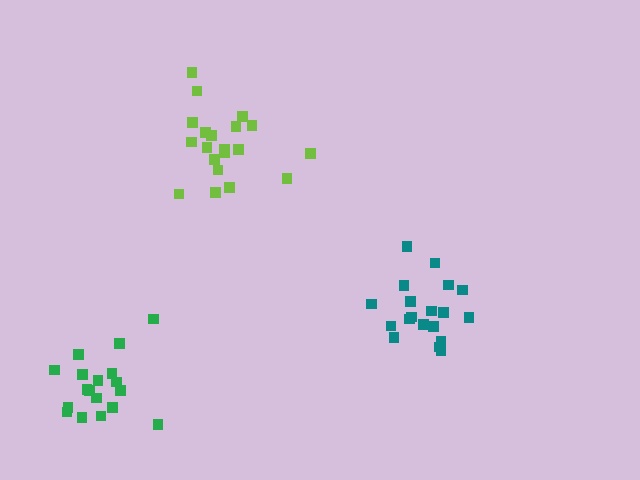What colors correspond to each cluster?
The clusters are colored: lime, teal, green.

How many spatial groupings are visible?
There are 3 spatial groupings.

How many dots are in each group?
Group 1: 20 dots, Group 2: 20 dots, Group 3: 18 dots (58 total).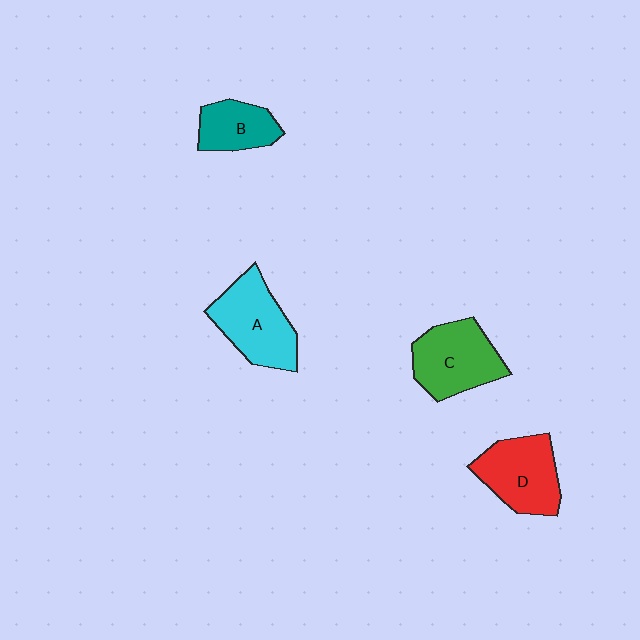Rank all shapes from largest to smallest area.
From largest to smallest: A (cyan), C (green), D (red), B (teal).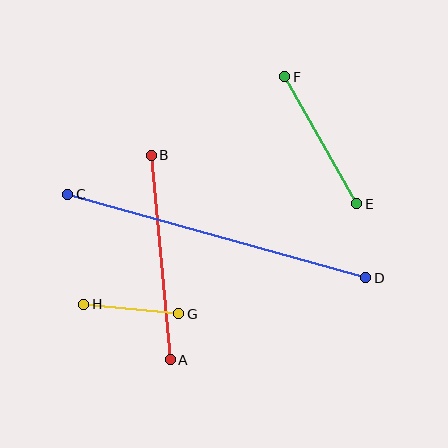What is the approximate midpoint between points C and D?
The midpoint is at approximately (217, 236) pixels.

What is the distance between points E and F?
The distance is approximately 146 pixels.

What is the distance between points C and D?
The distance is approximately 309 pixels.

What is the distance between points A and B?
The distance is approximately 205 pixels.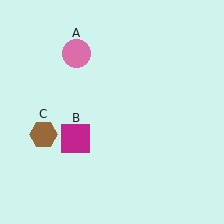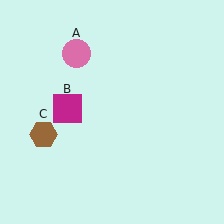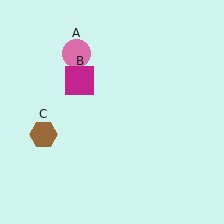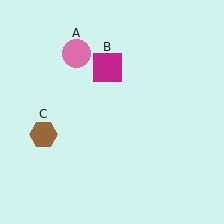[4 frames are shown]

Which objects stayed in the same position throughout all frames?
Pink circle (object A) and brown hexagon (object C) remained stationary.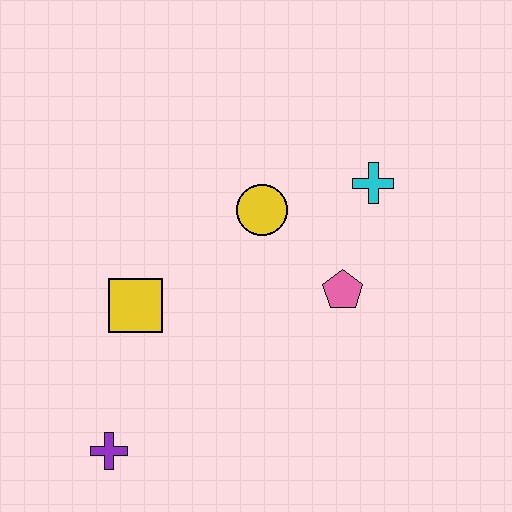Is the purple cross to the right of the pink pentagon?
No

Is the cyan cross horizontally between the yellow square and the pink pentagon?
No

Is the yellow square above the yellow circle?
No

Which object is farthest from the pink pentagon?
The purple cross is farthest from the pink pentagon.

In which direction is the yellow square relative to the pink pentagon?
The yellow square is to the left of the pink pentagon.